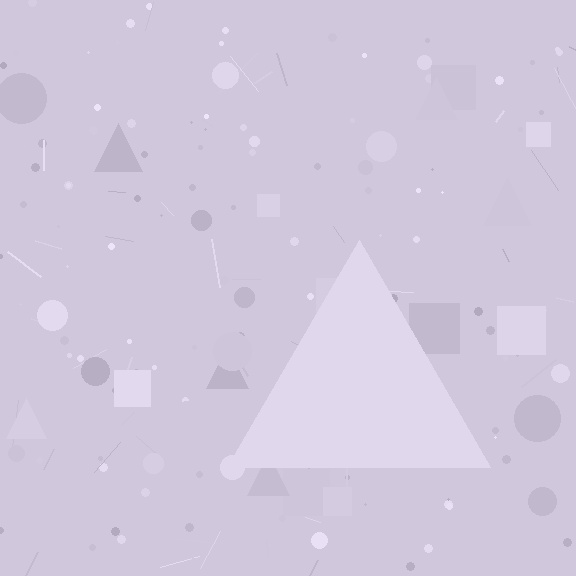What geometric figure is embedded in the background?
A triangle is embedded in the background.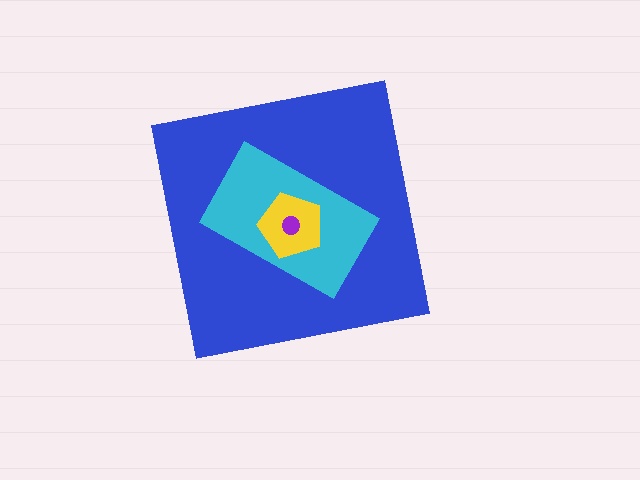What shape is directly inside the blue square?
The cyan rectangle.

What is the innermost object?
The purple circle.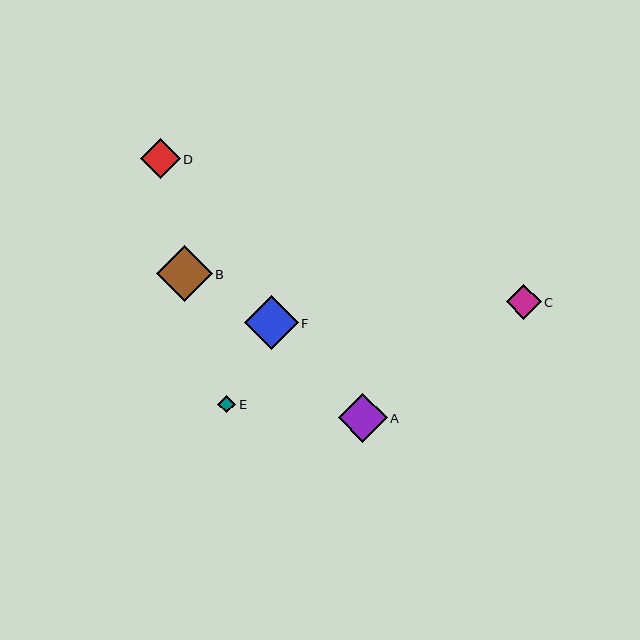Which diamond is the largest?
Diamond B is the largest with a size of approximately 56 pixels.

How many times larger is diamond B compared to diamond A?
Diamond B is approximately 1.2 times the size of diamond A.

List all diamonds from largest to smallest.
From largest to smallest: B, F, A, D, C, E.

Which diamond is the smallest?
Diamond E is the smallest with a size of approximately 18 pixels.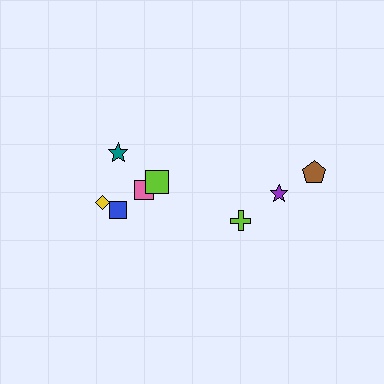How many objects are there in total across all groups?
There are 8 objects.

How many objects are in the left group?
There are 5 objects.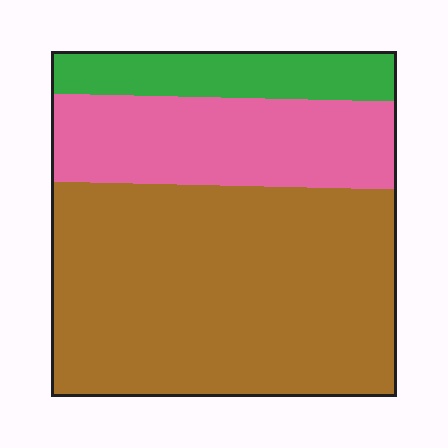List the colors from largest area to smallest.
From largest to smallest: brown, pink, green.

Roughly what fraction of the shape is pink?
Pink takes up between a sixth and a third of the shape.